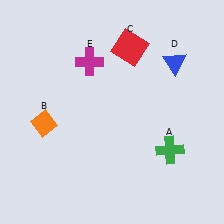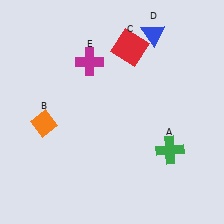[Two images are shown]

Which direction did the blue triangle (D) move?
The blue triangle (D) moved up.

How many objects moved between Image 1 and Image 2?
1 object moved between the two images.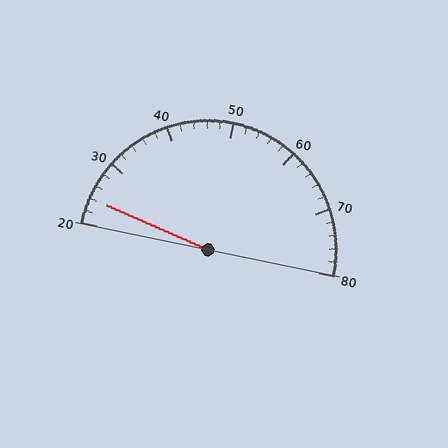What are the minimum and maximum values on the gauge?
The gauge ranges from 20 to 80.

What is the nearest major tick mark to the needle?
The nearest major tick mark is 20.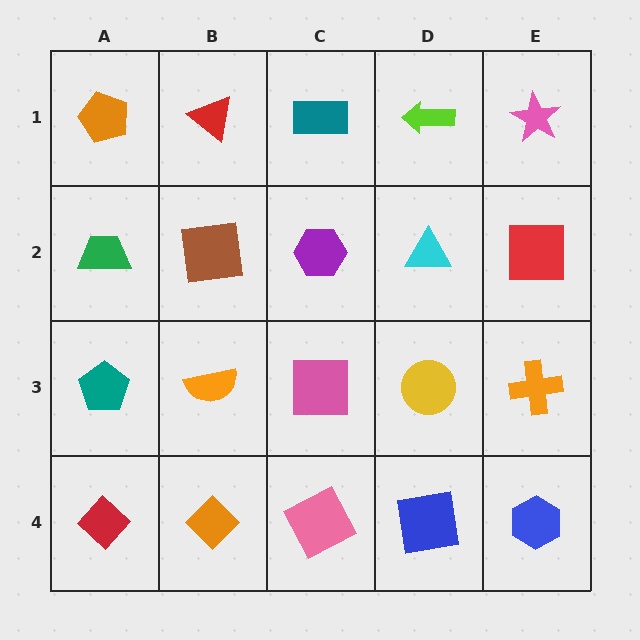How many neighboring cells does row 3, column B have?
4.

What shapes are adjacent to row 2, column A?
An orange pentagon (row 1, column A), a teal pentagon (row 3, column A), a brown square (row 2, column B).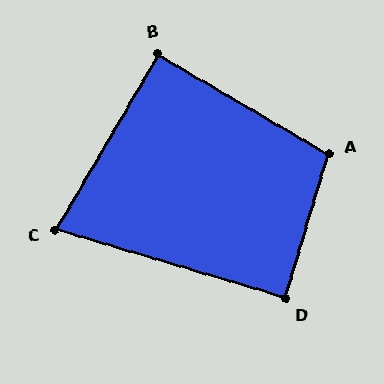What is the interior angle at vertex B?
Approximately 90 degrees (approximately right).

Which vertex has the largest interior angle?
A, at approximately 104 degrees.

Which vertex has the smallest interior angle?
C, at approximately 76 degrees.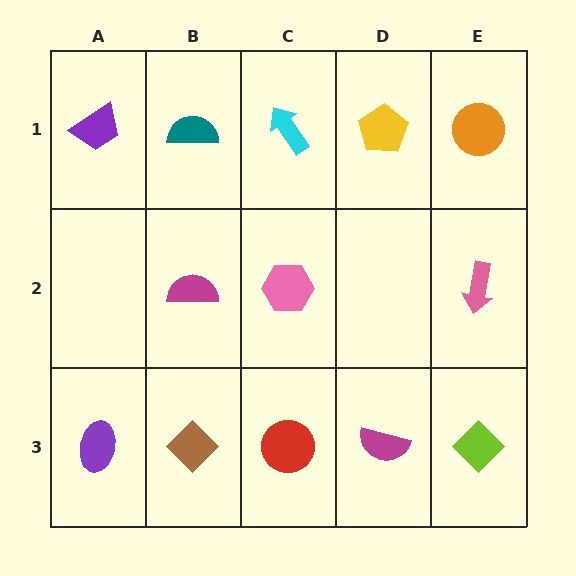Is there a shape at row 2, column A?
No, that cell is empty.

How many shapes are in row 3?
5 shapes.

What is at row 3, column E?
A lime diamond.